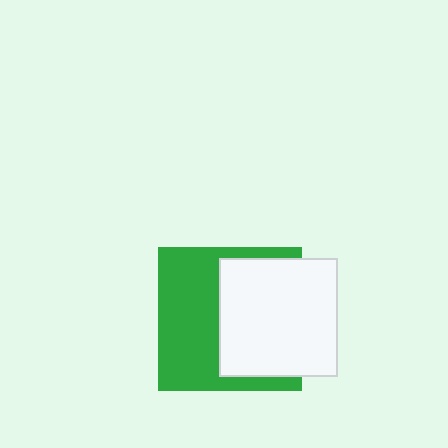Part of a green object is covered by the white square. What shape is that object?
It is a square.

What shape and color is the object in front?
The object in front is a white square.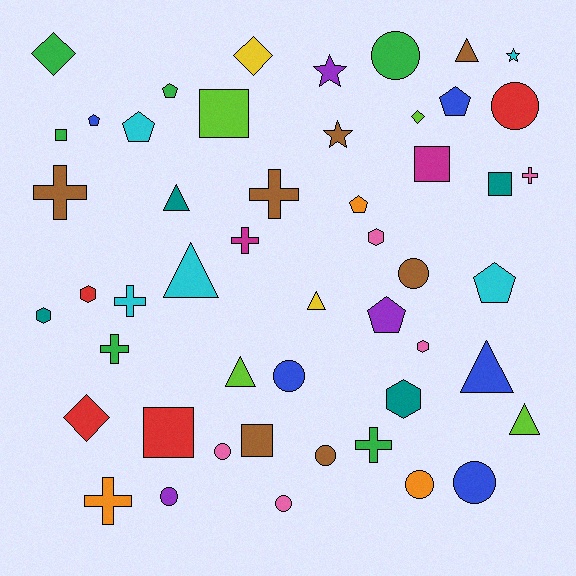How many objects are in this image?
There are 50 objects.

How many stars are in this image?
There are 3 stars.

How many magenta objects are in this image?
There are 2 magenta objects.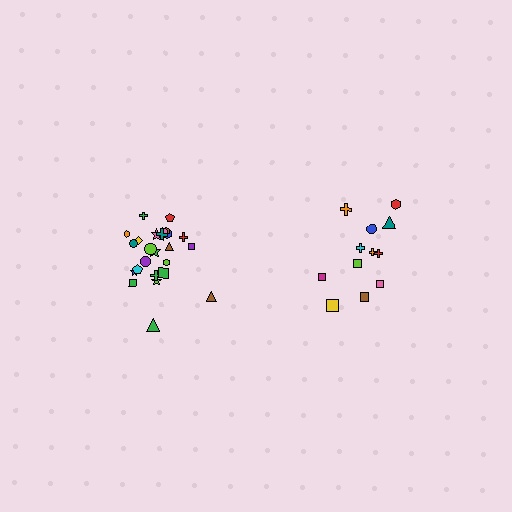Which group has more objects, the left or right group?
The left group.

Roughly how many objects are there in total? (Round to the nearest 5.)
Roughly 35 objects in total.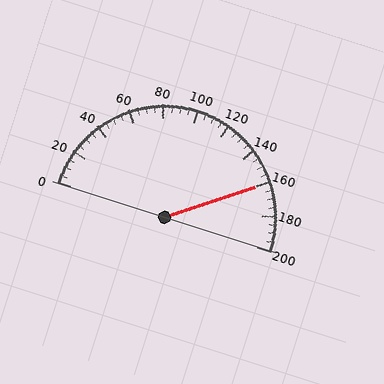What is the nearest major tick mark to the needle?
The nearest major tick mark is 160.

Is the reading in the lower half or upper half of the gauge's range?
The reading is in the upper half of the range (0 to 200).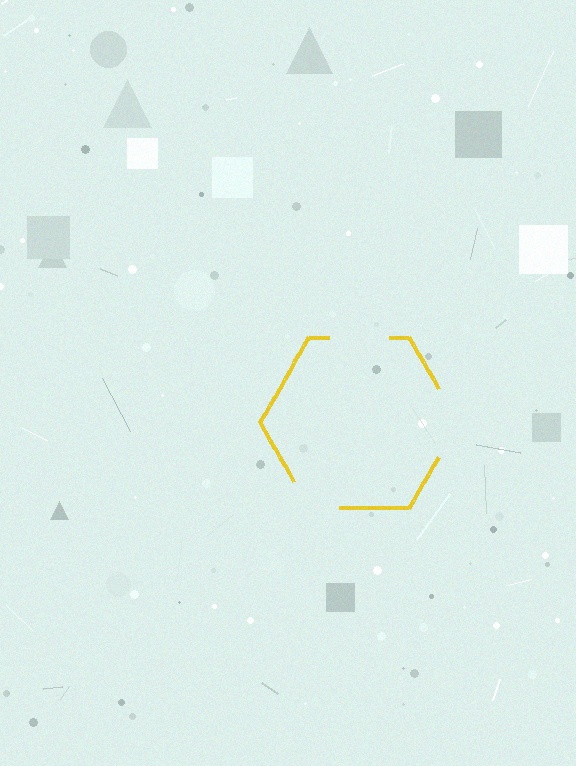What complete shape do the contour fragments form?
The contour fragments form a hexagon.